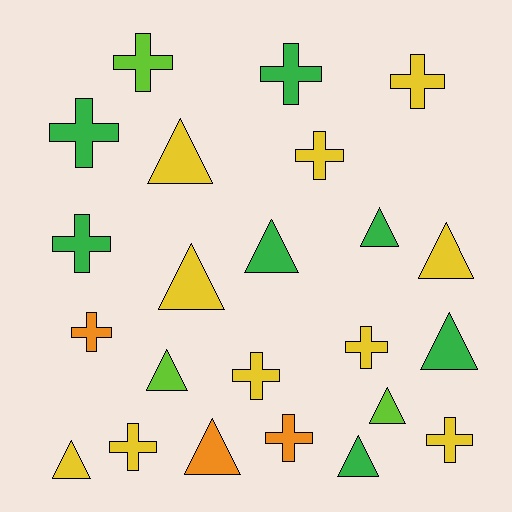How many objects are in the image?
There are 23 objects.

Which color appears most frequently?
Yellow, with 10 objects.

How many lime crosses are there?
There is 1 lime cross.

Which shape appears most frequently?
Cross, with 12 objects.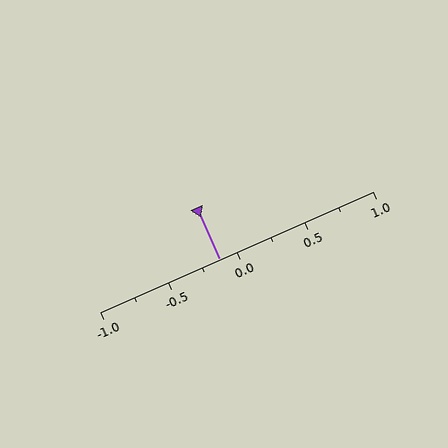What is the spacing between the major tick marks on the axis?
The major ticks are spaced 0.5 apart.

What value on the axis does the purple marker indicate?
The marker indicates approximately -0.12.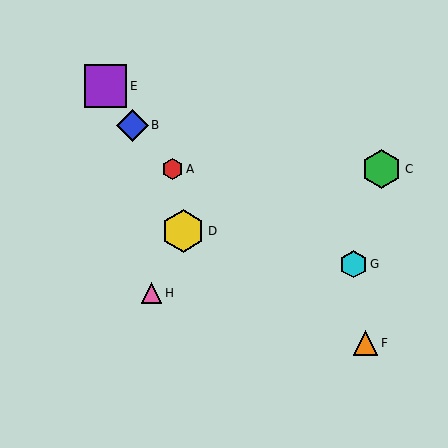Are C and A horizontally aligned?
Yes, both are at y≈169.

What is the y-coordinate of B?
Object B is at y≈125.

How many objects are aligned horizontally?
2 objects (A, C) are aligned horizontally.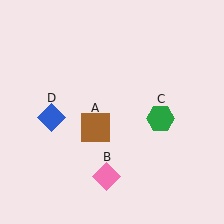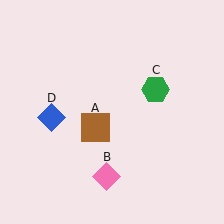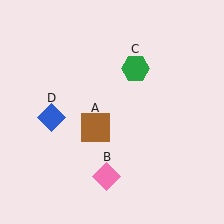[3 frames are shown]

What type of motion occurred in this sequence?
The green hexagon (object C) rotated counterclockwise around the center of the scene.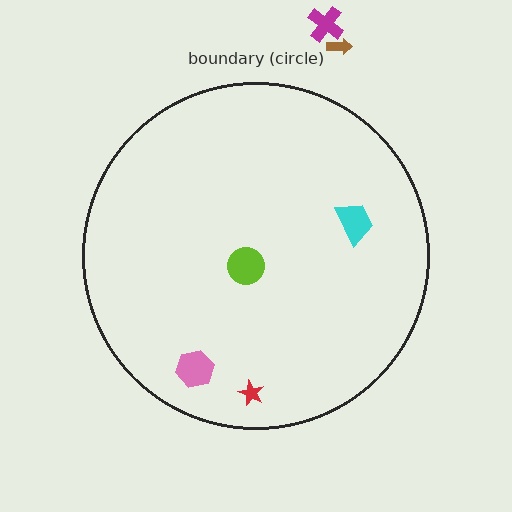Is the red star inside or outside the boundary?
Inside.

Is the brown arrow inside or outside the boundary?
Outside.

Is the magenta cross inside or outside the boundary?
Outside.